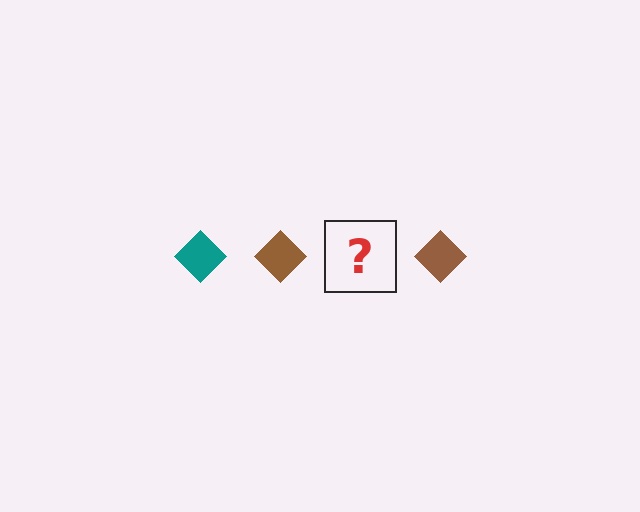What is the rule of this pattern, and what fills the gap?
The rule is that the pattern cycles through teal, brown diamonds. The gap should be filled with a teal diamond.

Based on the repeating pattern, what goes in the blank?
The blank should be a teal diamond.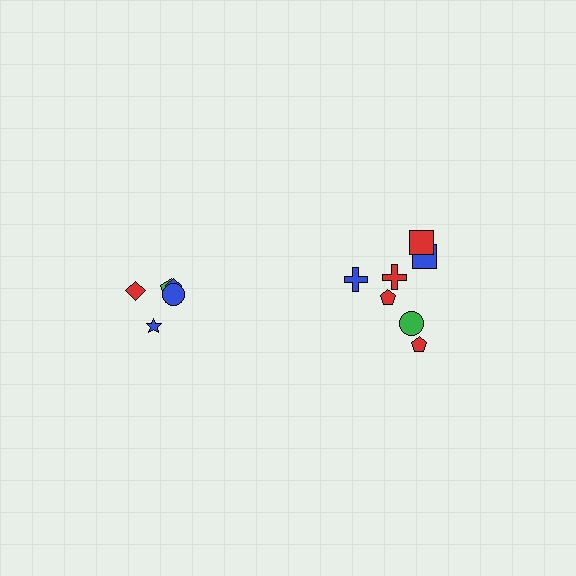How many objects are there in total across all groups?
There are 12 objects.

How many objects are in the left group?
There are 5 objects.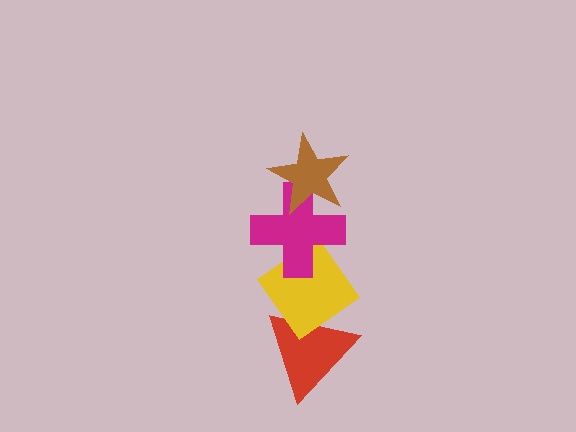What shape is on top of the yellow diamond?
The magenta cross is on top of the yellow diamond.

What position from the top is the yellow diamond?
The yellow diamond is 3rd from the top.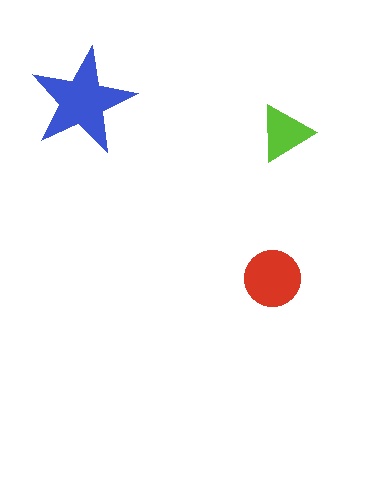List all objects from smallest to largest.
The lime triangle, the red circle, the blue star.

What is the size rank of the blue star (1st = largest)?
1st.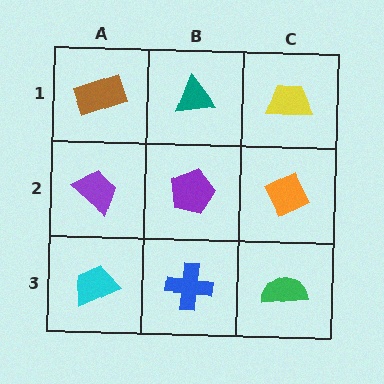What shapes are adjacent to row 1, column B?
A purple pentagon (row 2, column B), a brown rectangle (row 1, column A), a yellow trapezoid (row 1, column C).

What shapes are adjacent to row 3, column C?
An orange diamond (row 2, column C), a blue cross (row 3, column B).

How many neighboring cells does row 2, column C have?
3.